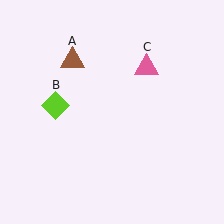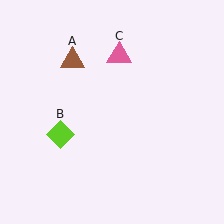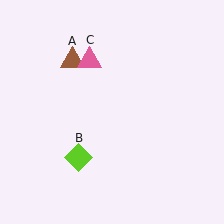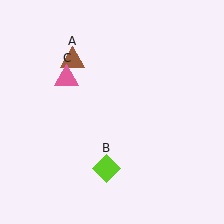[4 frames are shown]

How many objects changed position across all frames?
2 objects changed position: lime diamond (object B), pink triangle (object C).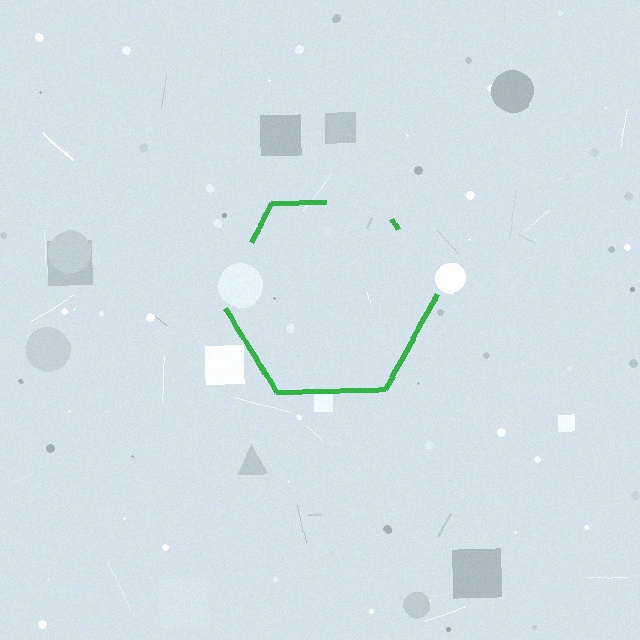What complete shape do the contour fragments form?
The contour fragments form a hexagon.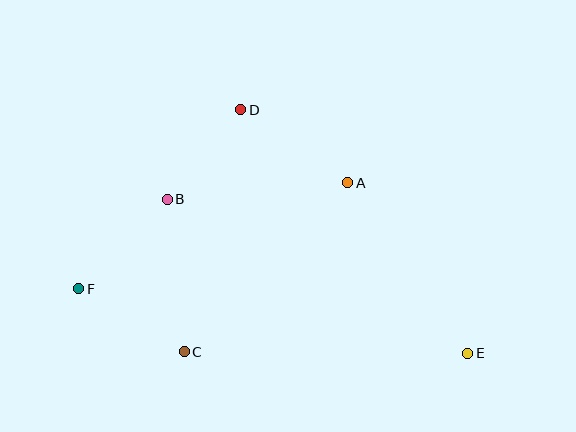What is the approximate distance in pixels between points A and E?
The distance between A and E is approximately 208 pixels.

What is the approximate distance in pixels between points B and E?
The distance between B and E is approximately 337 pixels.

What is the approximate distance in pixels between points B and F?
The distance between B and F is approximately 126 pixels.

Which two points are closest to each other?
Points B and D are closest to each other.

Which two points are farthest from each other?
Points E and F are farthest from each other.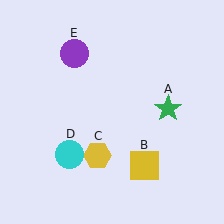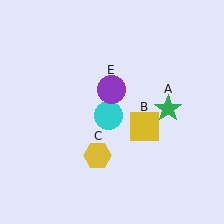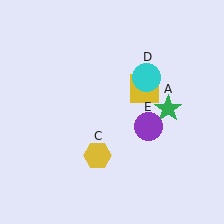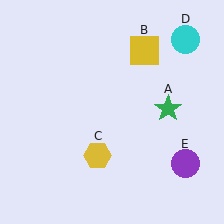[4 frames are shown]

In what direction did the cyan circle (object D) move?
The cyan circle (object D) moved up and to the right.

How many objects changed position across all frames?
3 objects changed position: yellow square (object B), cyan circle (object D), purple circle (object E).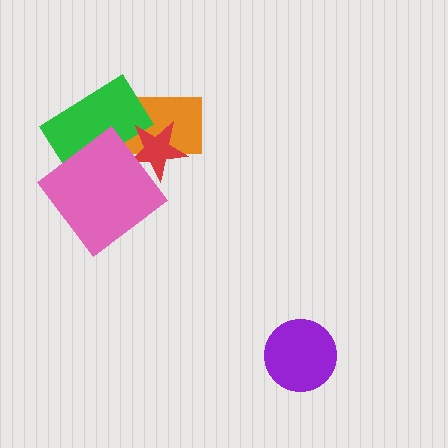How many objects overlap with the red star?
3 objects overlap with the red star.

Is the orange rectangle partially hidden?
Yes, it is partially covered by another shape.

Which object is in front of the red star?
The pink diamond is in front of the red star.